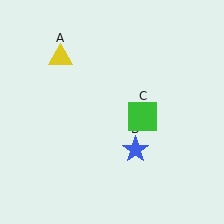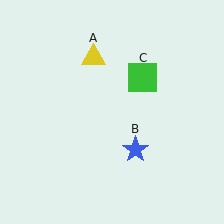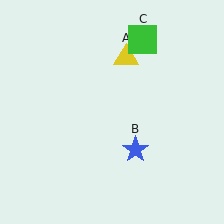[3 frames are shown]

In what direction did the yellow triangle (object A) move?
The yellow triangle (object A) moved right.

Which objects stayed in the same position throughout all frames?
Blue star (object B) remained stationary.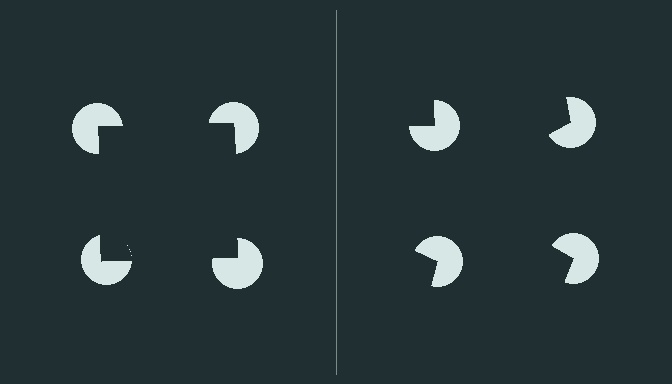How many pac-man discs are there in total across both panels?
8 — 4 on each side.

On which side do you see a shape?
An illusory square appears on the left side. On the right side the wedge cuts are rotated, so no coherent shape forms.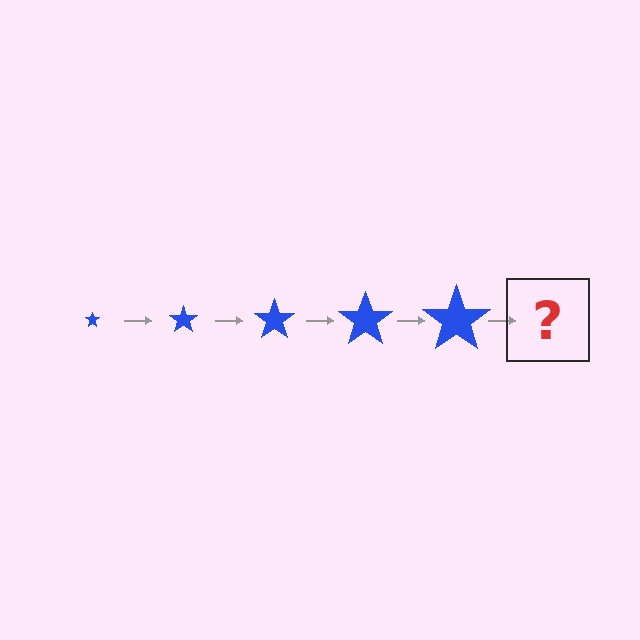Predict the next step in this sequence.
The next step is a blue star, larger than the previous one.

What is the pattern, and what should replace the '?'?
The pattern is that the star gets progressively larger each step. The '?' should be a blue star, larger than the previous one.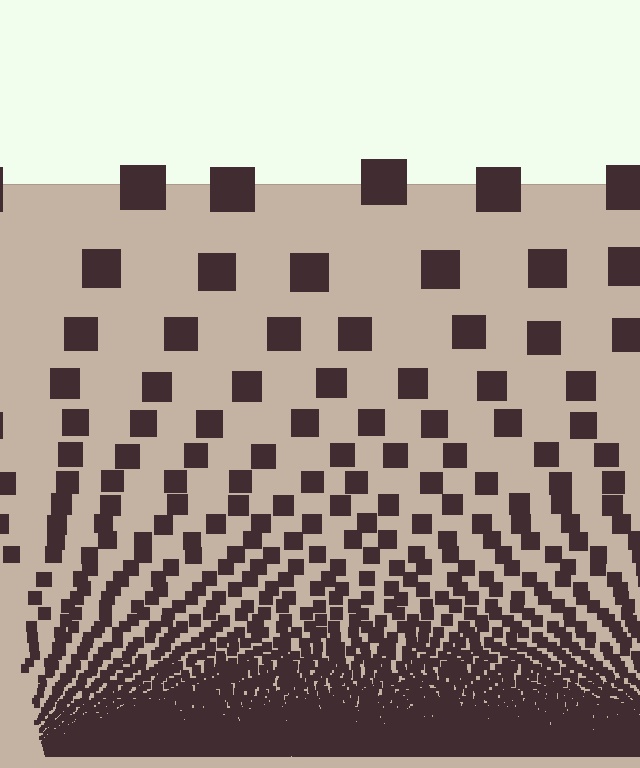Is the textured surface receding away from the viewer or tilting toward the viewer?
The surface appears to tilt toward the viewer. Texture elements get larger and sparser toward the top.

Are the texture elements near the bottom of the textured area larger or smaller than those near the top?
Smaller. The gradient is inverted — elements near the bottom are smaller and denser.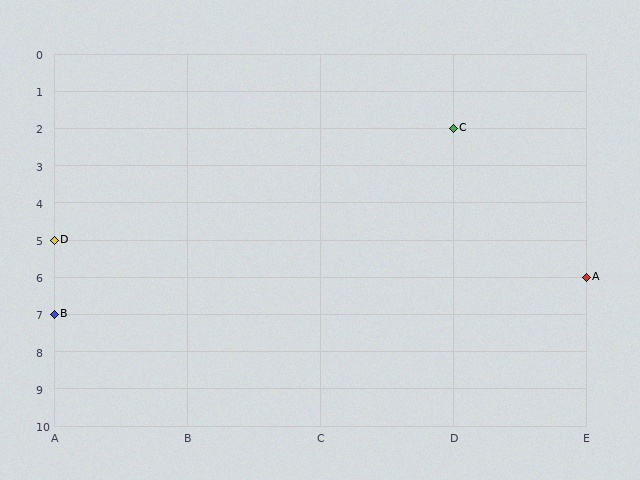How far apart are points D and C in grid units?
Points D and C are 3 columns and 3 rows apart (about 4.2 grid units diagonally).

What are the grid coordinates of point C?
Point C is at grid coordinates (D, 2).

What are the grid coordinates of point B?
Point B is at grid coordinates (A, 7).